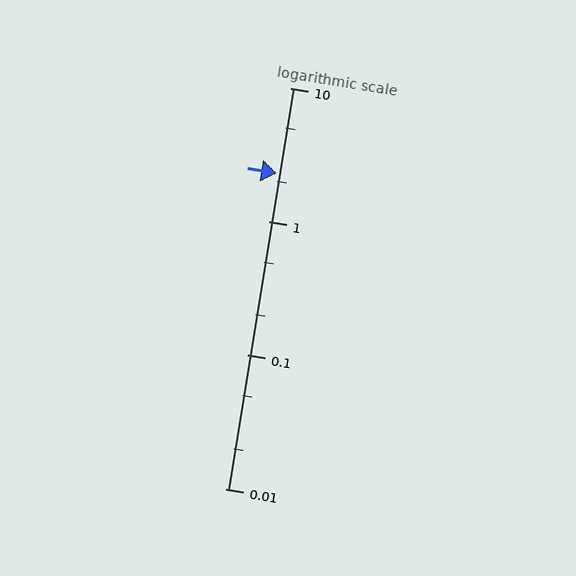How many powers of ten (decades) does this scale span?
The scale spans 3 decades, from 0.01 to 10.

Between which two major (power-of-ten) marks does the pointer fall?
The pointer is between 1 and 10.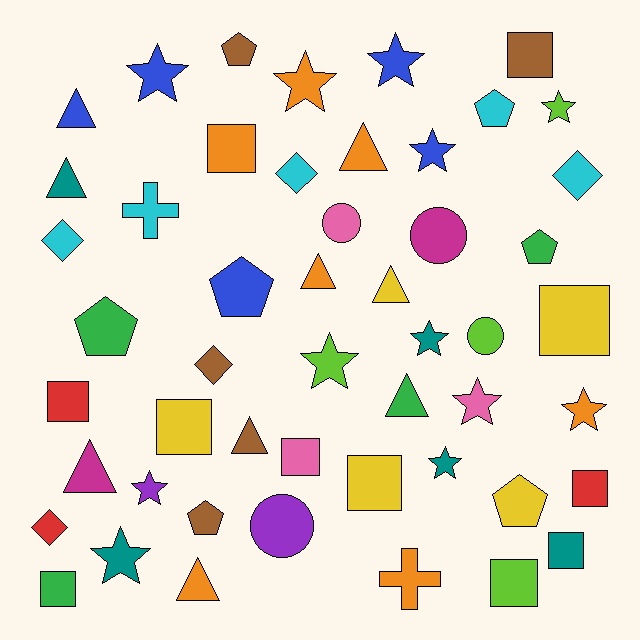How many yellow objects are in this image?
There are 5 yellow objects.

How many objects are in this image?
There are 50 objects.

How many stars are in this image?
There are 12 stars.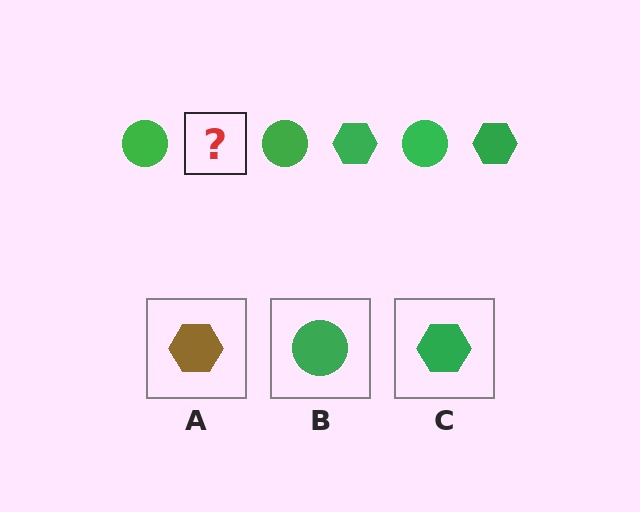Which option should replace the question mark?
Option C.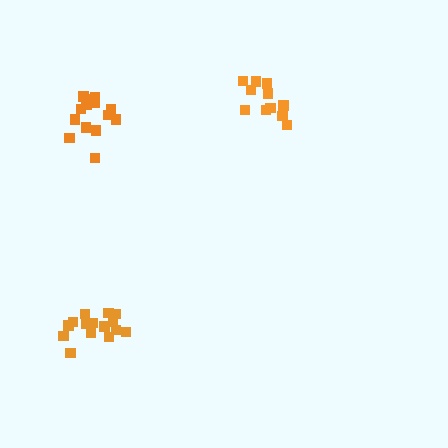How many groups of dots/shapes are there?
There are 3 groups.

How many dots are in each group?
Group 1: 14 dots, Group 2: 15 dots, Group 3: 11 dots (40 total).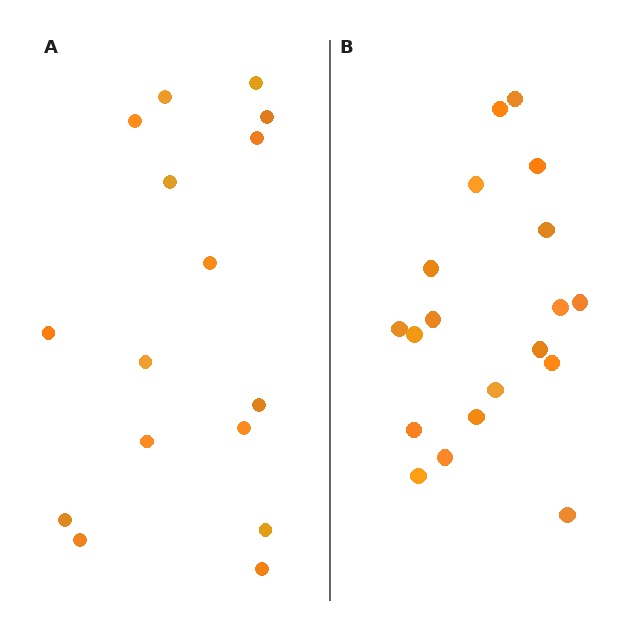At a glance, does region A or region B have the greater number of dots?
Region B (the right region) has more dots.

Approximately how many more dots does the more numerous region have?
Region B has just a few more — roughly 2 or 3 more dots than region A.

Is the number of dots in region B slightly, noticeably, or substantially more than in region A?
Region B has only slightly more — the two regions are fairly close. The ratio is roughly 1.2 to 1.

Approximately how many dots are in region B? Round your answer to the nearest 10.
About 20 dots. (The exact count is 19, which rounds to 20.)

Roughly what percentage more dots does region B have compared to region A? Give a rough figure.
About 20% more.